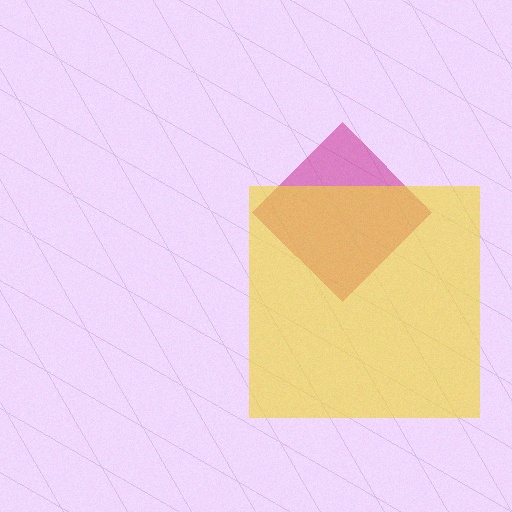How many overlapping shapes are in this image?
There are 2 overlapping shapes in the image.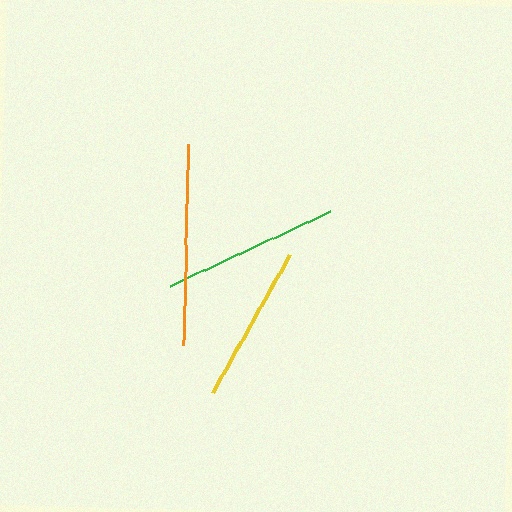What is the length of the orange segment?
The orange segment is approximately 201 pixels long.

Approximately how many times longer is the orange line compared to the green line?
The orange line is approximately 1.1 times the length of the green line.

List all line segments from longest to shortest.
From longest to shortest: orange, green, yellow.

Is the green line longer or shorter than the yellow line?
The green line is longer than the yellow line.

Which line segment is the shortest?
The yellow line is the shortest at approximately 158 pixels.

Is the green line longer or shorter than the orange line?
The orange line is longer than the green line.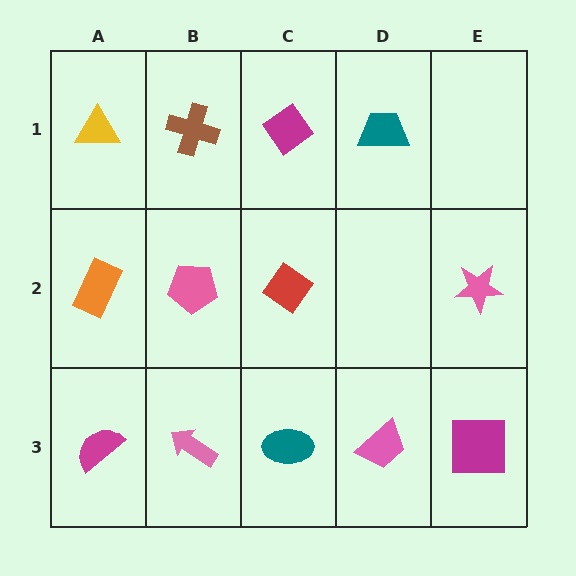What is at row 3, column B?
A pink arrow.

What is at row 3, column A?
A magenta semicircle.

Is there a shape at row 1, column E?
No, that cell is empty.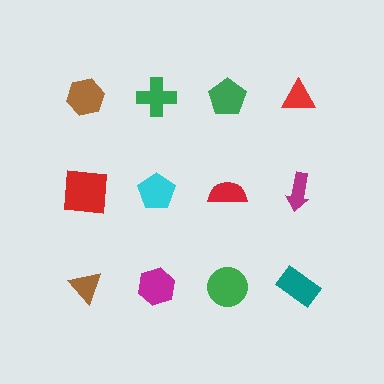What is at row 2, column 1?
A red square.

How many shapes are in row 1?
4 shapes.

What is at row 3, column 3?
A green circle.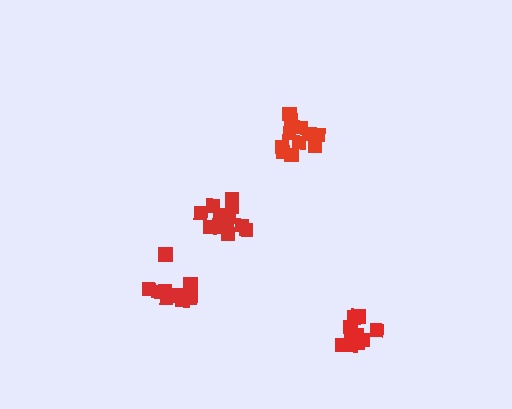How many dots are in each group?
Group 1: 11 dots, Group 2: 13 dots, Group 3: 10 dots, Group 4: 11 dots (45 total).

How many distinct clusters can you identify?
There are 4 distinct clusters.